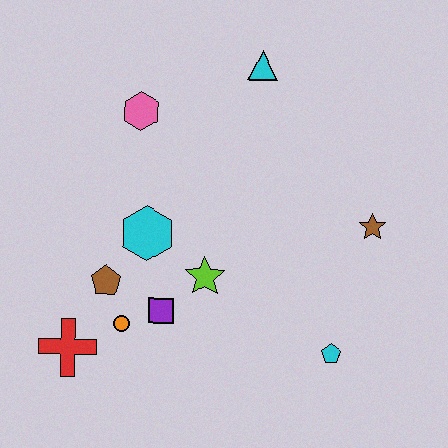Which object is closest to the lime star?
The purple square is closest to the lime star.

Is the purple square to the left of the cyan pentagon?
Yes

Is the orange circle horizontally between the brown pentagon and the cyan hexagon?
Yes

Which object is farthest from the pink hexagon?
The cyan pentagon is farthest from the pink hexagon.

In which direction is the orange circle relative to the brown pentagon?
The orange circle is below the brown pentagon.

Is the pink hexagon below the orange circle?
No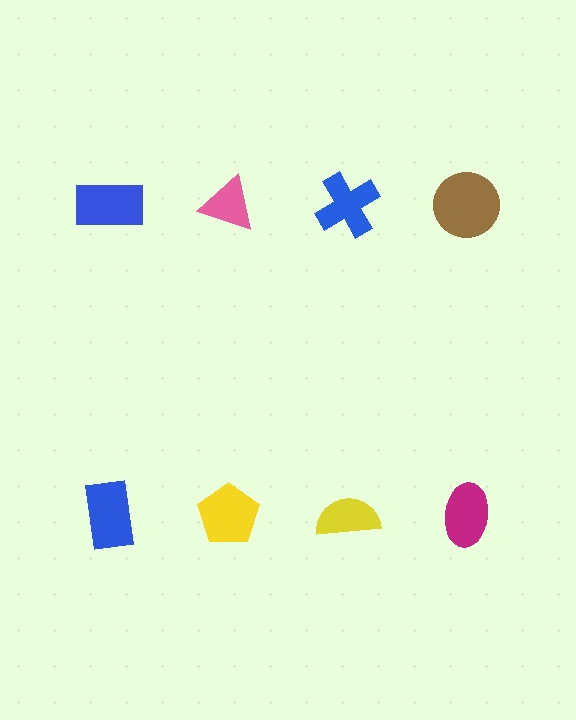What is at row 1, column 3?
A blue cross.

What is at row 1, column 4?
A brown circle.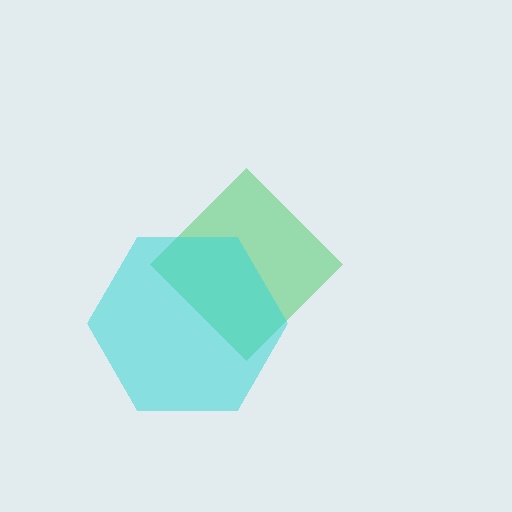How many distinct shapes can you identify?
There are 2 distinct shapes: a green diamond, a cyan hexagon.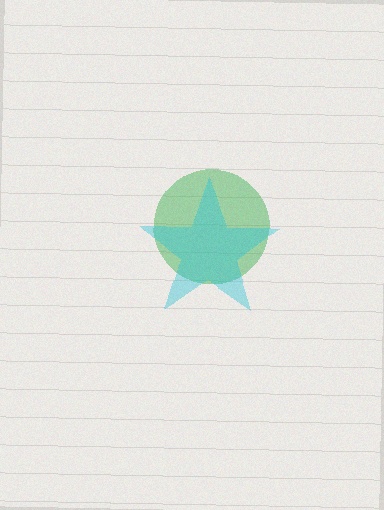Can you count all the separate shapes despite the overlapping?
Yes, there are 2 separate shapes.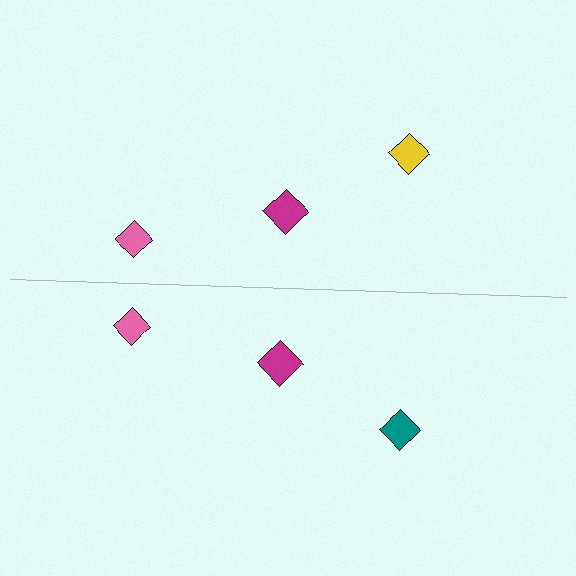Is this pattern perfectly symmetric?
No, the pattern is not perfectly symmetric. The teal diamond on the bottom side breaks the symmetry — its mirror counterpart is yellow.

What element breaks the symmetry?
The teal diamond on the bottom side breaks the symmetry — its mirror counterpart is yellow.